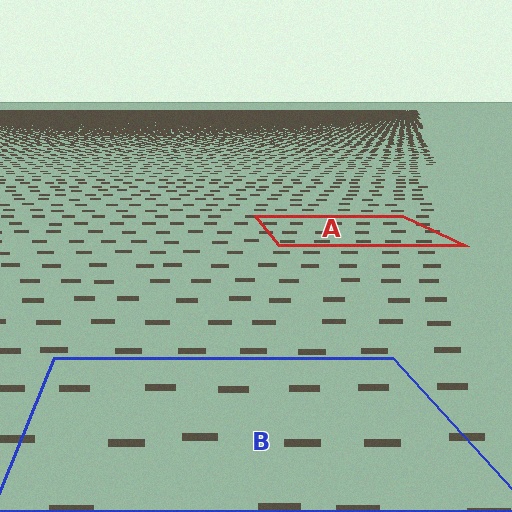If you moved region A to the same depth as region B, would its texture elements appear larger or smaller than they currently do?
They would appear larger. At a closer depth, the same texture elements are projected at a bigger on-screen size.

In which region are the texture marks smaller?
The texture marks are smaller in region A, because it is farther away.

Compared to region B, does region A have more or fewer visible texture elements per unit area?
Region A has more texture elements per unit area — they are packed more densely because it is farther away.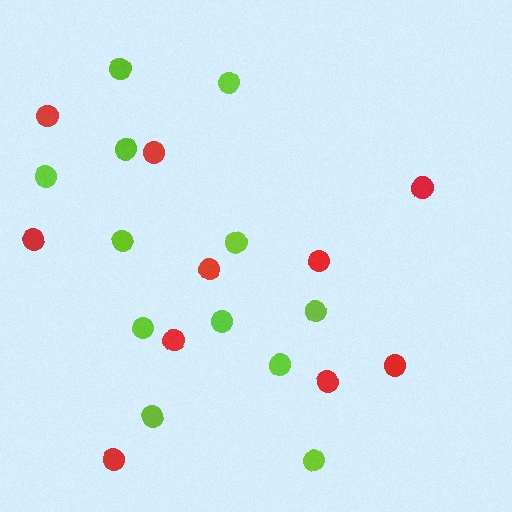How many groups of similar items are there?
There are 2 groups: one group of red circles (10) and one group of lime circles (12).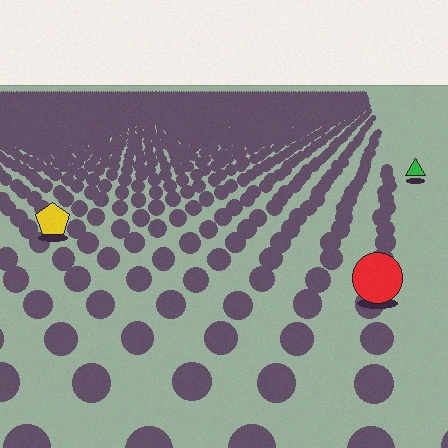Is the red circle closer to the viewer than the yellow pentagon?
Yes. The red circle is closer — you can tell from the texture gradient: the ground texture is coarser near it.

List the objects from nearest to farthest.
From nearest to farthest: the red circle, the yellow pentagon, the green triangle.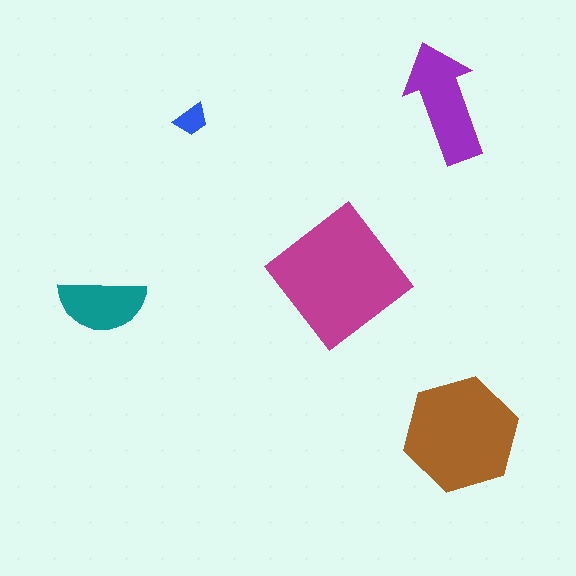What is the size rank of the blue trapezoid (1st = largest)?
5th.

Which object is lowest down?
The brown hexagon is bottommost.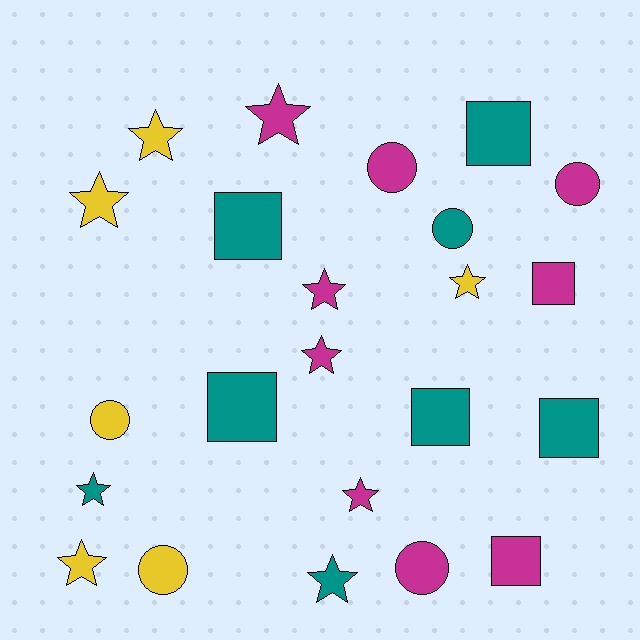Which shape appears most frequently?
Star, with 10 objects.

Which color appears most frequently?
Magenta, with 9 objects.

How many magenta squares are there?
There are 2 magenta squares.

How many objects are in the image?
There are 23 objects.